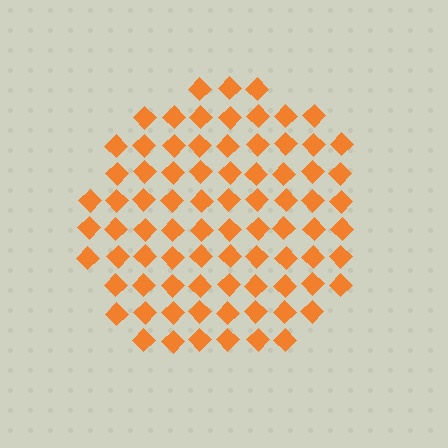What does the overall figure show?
The overall figure shows a circle.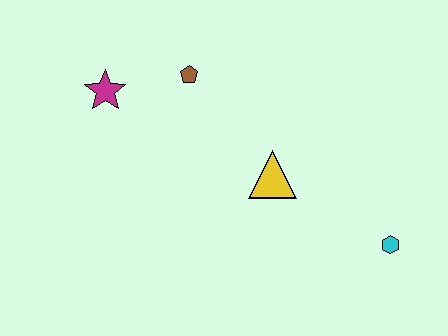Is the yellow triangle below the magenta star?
Yes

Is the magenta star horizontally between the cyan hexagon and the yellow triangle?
No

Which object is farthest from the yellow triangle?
The magenta star is farthest from the yellow triangle.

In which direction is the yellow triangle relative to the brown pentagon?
The yellow triangle is below the brown pentagon.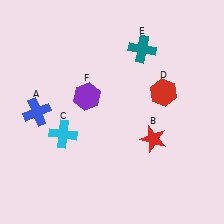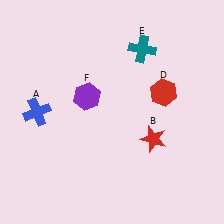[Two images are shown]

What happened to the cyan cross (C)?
The cyan cross (C) was removed in Image 2. It was in the bottom-left area of Image 1.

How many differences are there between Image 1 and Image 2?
There is 1 difference between the two images.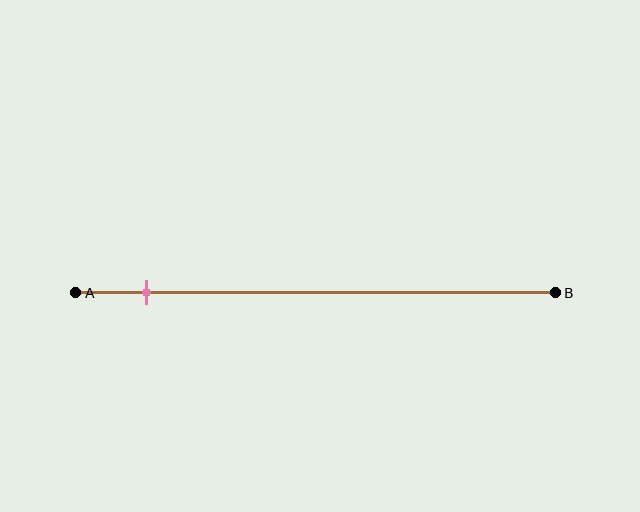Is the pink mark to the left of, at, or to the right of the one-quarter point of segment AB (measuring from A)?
The pink mark is to the left of the one-quarter point of segment AB.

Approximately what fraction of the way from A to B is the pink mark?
The pink mark is approximately 15% of the way from A to B.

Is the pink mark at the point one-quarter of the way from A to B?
No, the mark is at about 15% from A, not at the 25% one-quarter point.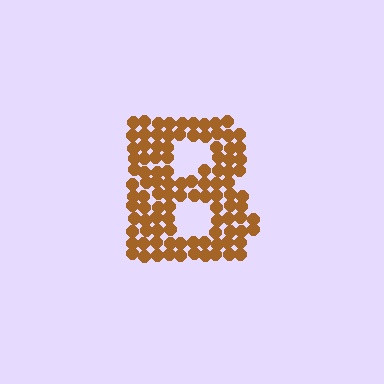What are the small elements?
The small elements are circles.